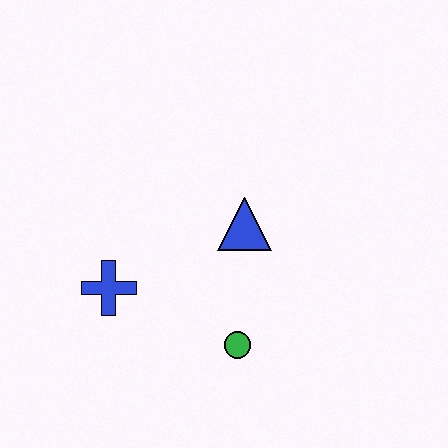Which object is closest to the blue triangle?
The green circle is closest to the blue triangle.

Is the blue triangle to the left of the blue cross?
No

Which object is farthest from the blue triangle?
The blue cross is farthest from the blue triangle.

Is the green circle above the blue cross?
No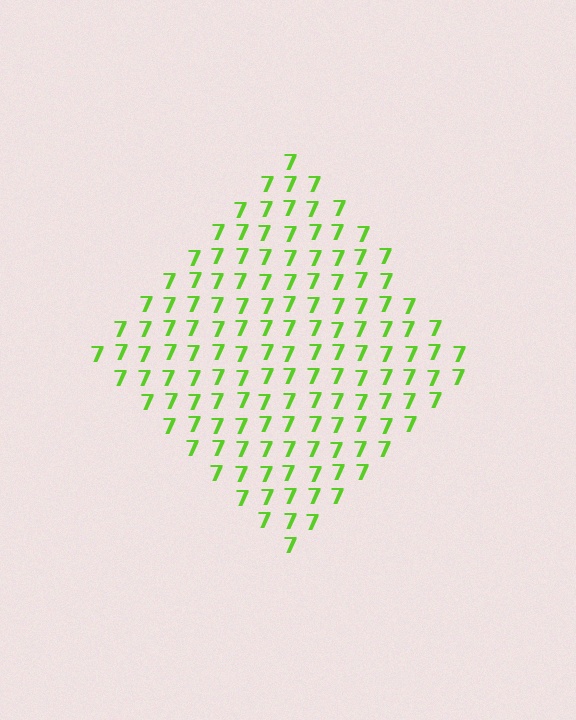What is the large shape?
The large shape is a diamond.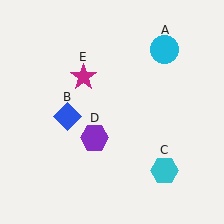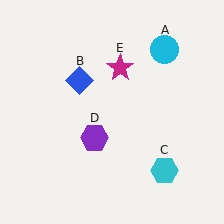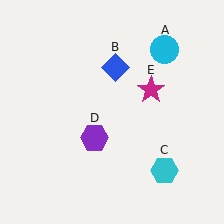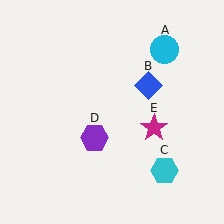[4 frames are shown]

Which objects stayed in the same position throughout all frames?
Cyan circle (object A) and cyan hexagon (object C) and purple hexagon (object D) remained stationary.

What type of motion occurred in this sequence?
The blue diamond (object B), magenta star (object E) rotated clockwise around the center of the scene.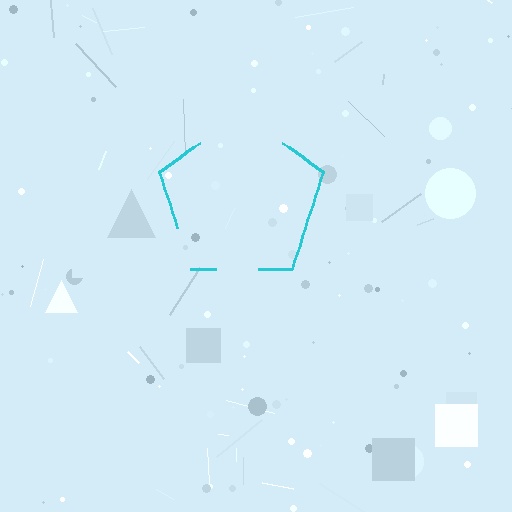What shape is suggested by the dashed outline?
The dashed outline suggests a pentagon.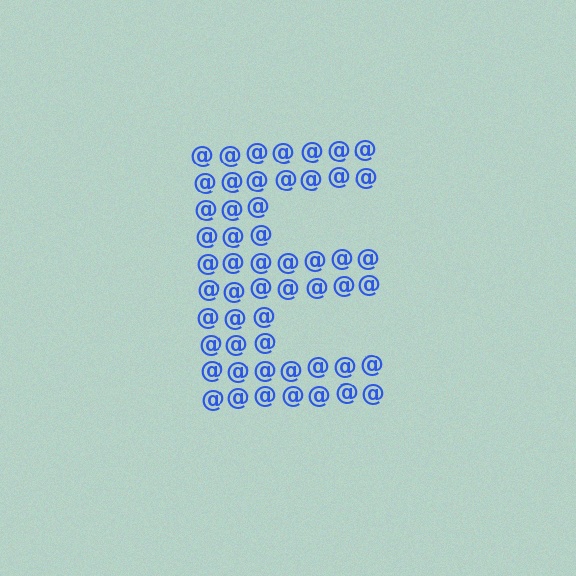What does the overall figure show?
The overall figure shows the letter E.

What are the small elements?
The small elements are at signs.